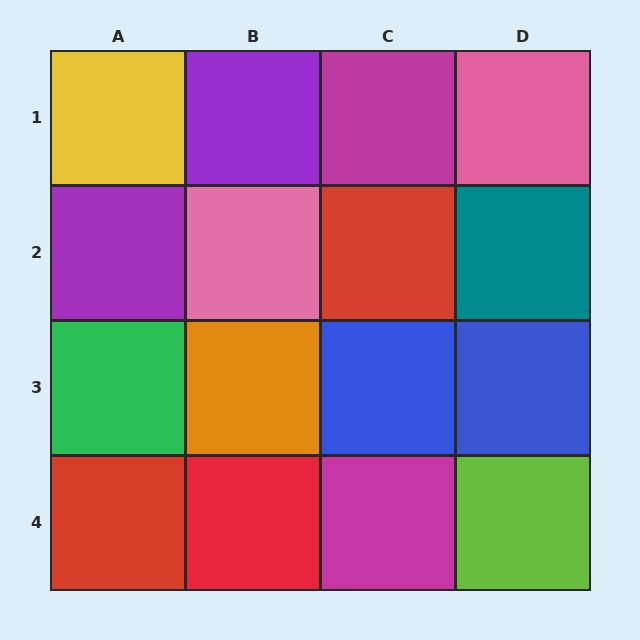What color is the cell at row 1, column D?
Pink.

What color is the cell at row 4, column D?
Lime.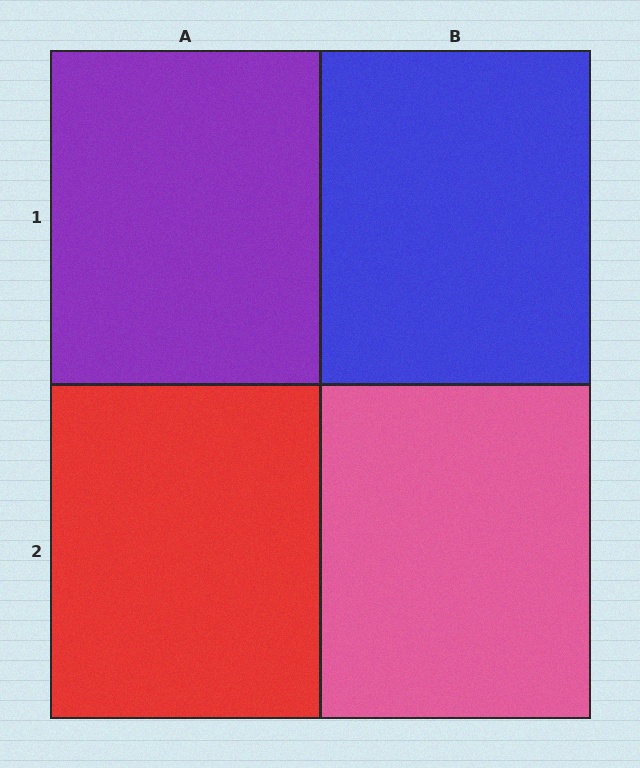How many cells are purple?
1 cell is purple.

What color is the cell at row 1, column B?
Blue.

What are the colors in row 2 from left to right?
Red, pink.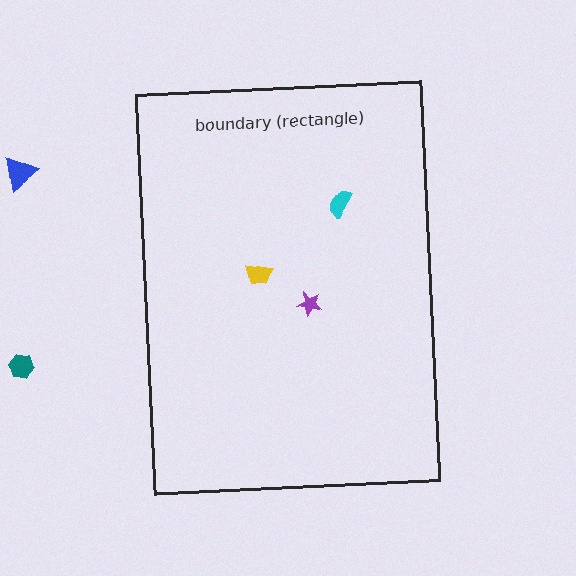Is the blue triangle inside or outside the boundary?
Outside.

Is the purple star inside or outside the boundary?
Inside.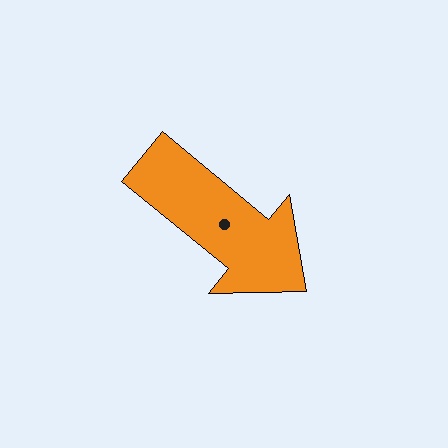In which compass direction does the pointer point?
Southeast.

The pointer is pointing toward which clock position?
Roughly 4 o'clock.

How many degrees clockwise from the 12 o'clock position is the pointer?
Approximately 129 degrees.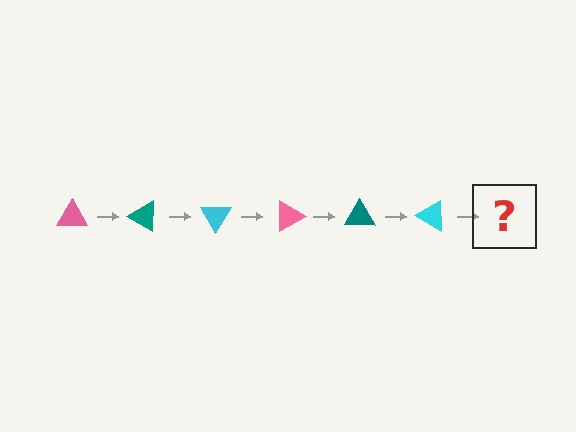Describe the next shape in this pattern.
It should be a pink triangle, rotated 180 degrees from the start.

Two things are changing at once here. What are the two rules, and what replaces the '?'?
The two rules are that it rotates 30 degrees each step and the color cycles through pink, teal, and cyan. The '?' should be a pink triangle, rotated 180 degrees from the start.